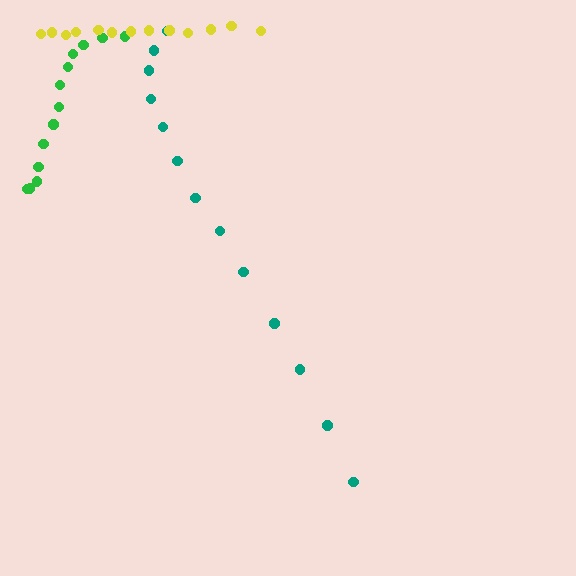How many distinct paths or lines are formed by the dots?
There are 3 distinct paths.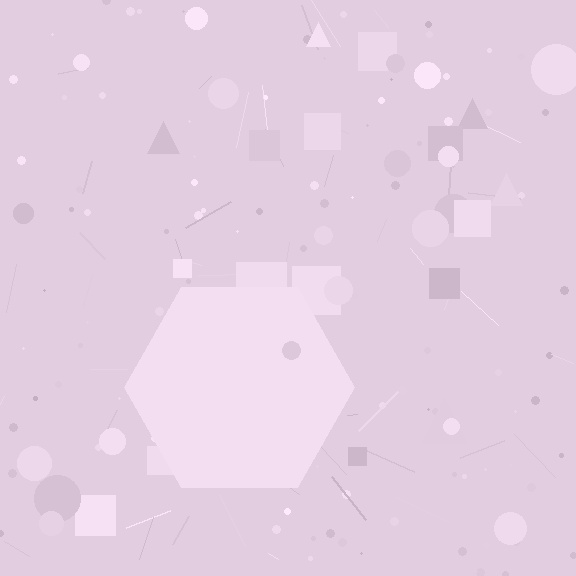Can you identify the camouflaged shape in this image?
The camouflaged shape is a hexagon.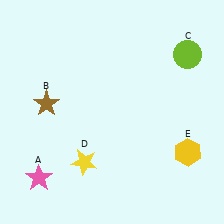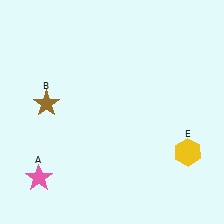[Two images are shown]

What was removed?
The lime circle (C), the yellow star (D) were removed in Image 2.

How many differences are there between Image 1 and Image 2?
There are 2 differences between the two images.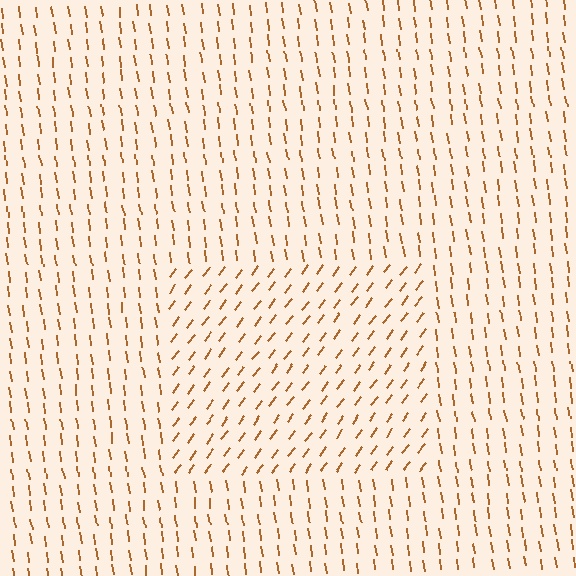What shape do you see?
I see a rectangle.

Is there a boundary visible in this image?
Yes, there is a texture boundary formed by a change in line orientation.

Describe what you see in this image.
The image is filled with small brown line segments. A rectangle region in the image has lines oriented differently from the surrounding lines, creating a visible texture boundary.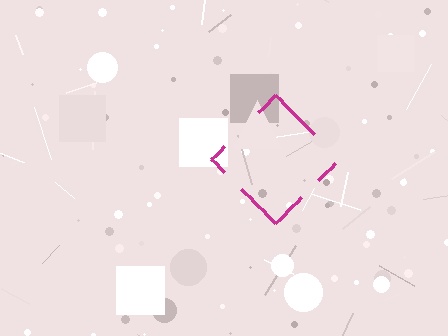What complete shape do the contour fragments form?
The contour fragments form a diamond.